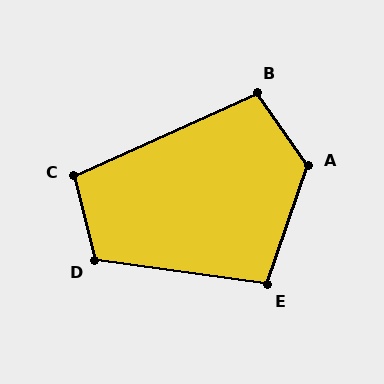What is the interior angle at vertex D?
Approximately 112 degrees (obtuse).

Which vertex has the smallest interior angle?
B, at approximately 100 degrees.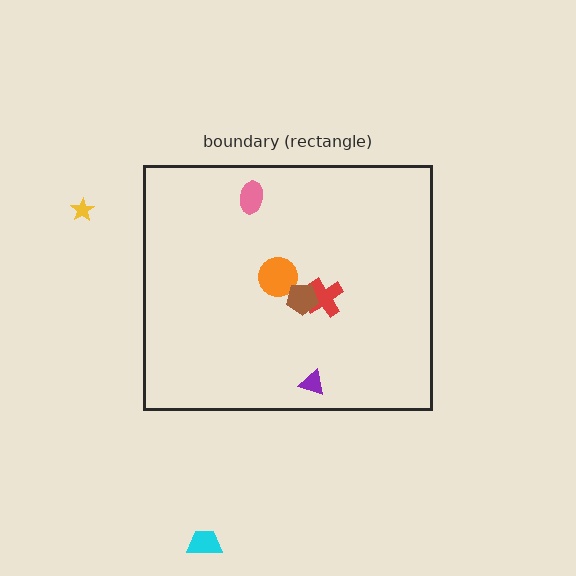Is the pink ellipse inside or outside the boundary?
Inside.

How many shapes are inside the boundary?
5 inside, 2 outside.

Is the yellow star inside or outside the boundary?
Outside.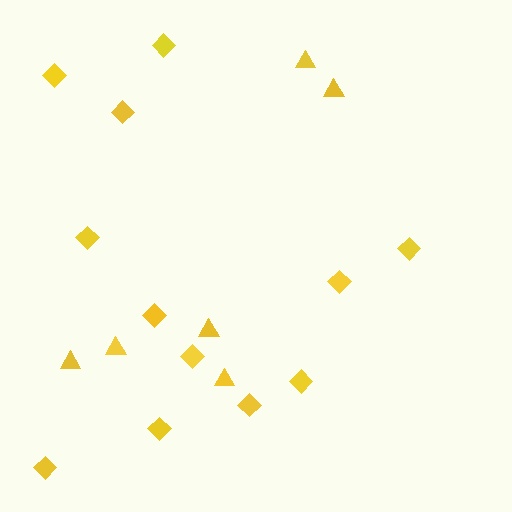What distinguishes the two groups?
There are 2 groups: one group of triangles (6) and one group of diamonds (12).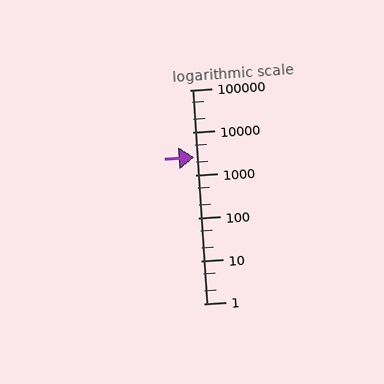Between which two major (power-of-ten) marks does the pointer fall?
The pointer is between 1000 and 10000.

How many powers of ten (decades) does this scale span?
The scale spans 5 decades, from 1 to 100000.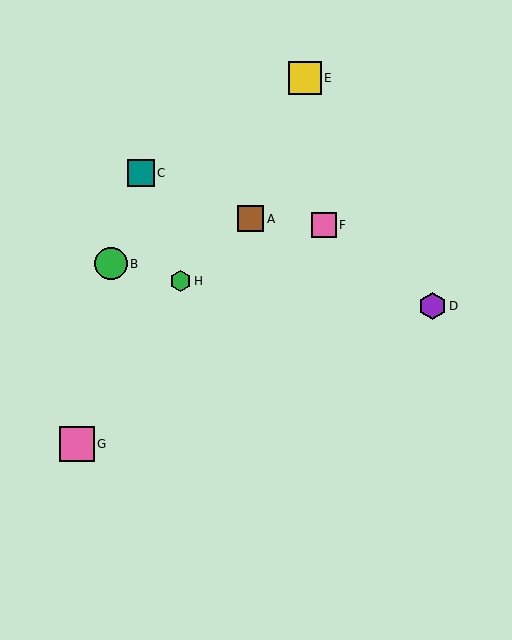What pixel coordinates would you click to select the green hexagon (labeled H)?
Click at (180, 281) to select the green hexagon H.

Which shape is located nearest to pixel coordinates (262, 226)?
The brown square (labeled A) at (251, 219) is nearest to that location.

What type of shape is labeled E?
Shape E is a yellow square.